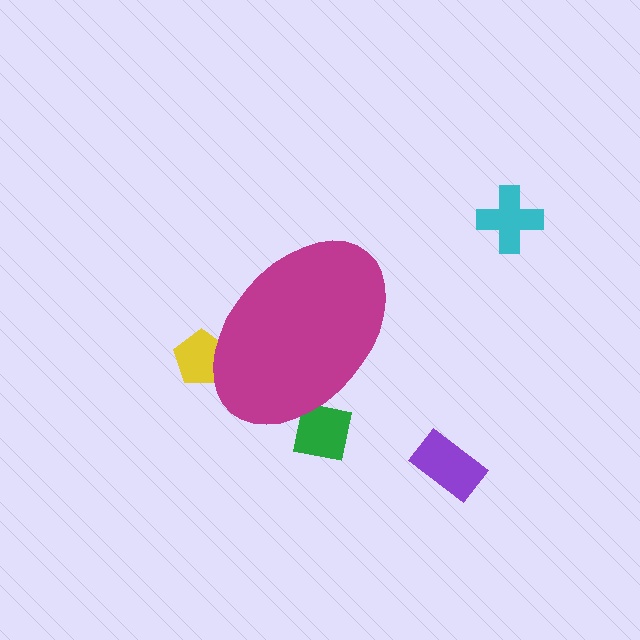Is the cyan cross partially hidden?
No, the cyan cross is fully visible.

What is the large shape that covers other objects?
A magenta ellipse.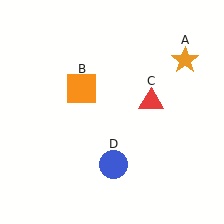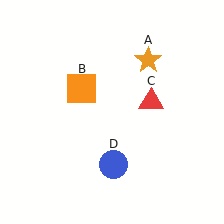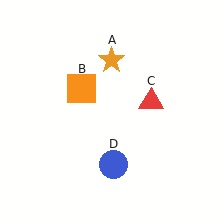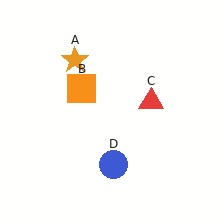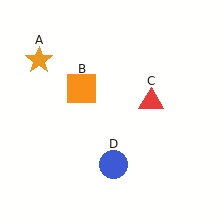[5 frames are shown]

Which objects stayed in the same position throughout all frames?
Orange square (object B) and red triangle (object C) and blue circle (object D) remained stationary.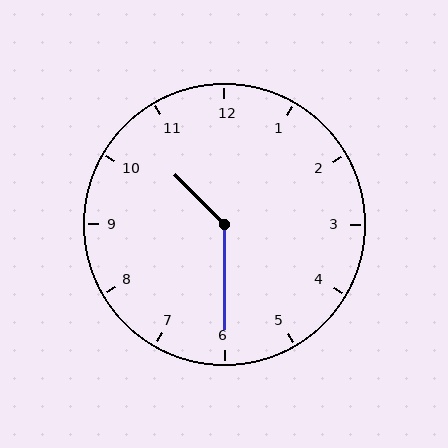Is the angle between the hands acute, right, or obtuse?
It is obtuse.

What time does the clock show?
10:30.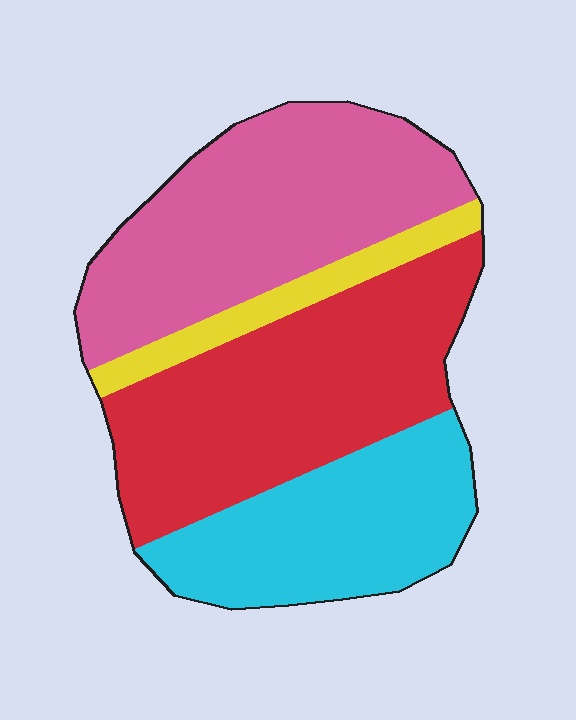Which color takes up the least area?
Yellow, at roughly 10%.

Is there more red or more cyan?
Red.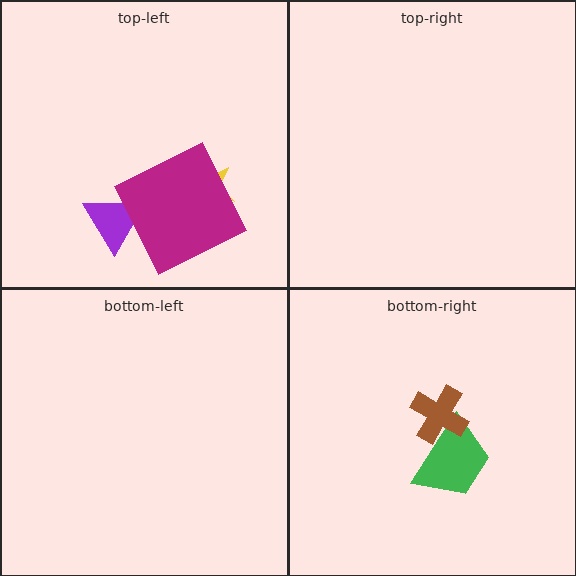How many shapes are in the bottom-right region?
2.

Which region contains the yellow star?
The top-left region.